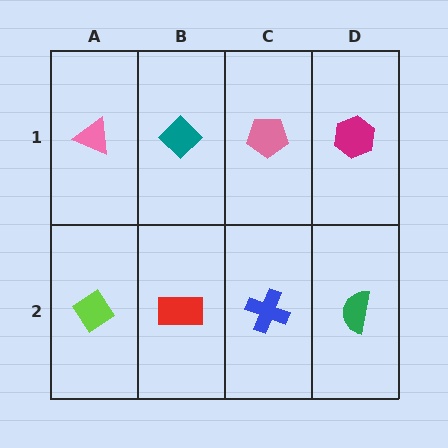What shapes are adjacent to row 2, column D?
A magenta hexagon (row 1, column D), a blue cross (row 2, column C).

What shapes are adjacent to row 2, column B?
A teal diamond (row 1, column B), a lime diamond (row 2, column A), a blue cross (row 2, column C).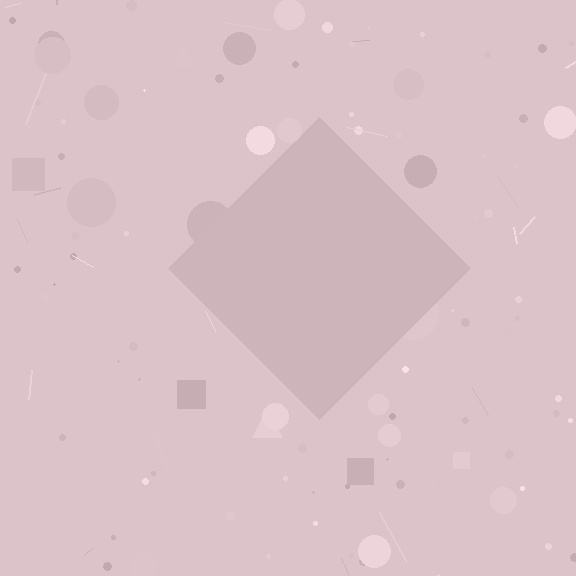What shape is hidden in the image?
A diamond is hidden in the image.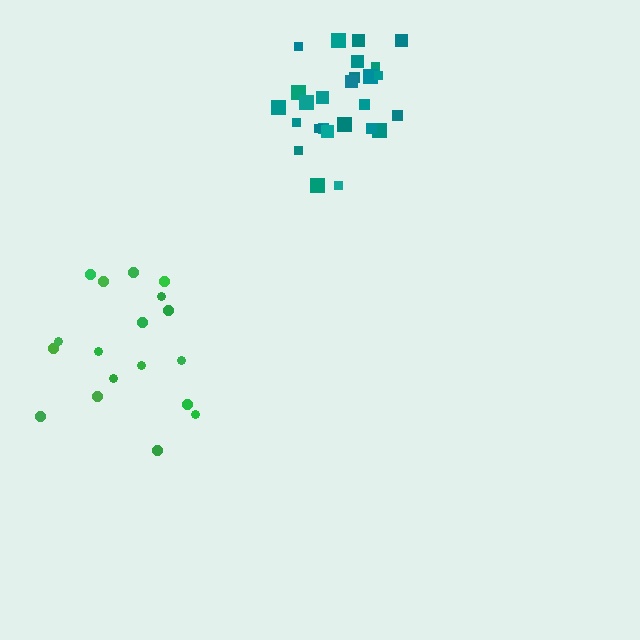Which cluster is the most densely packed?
Teal.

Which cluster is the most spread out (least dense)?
Green.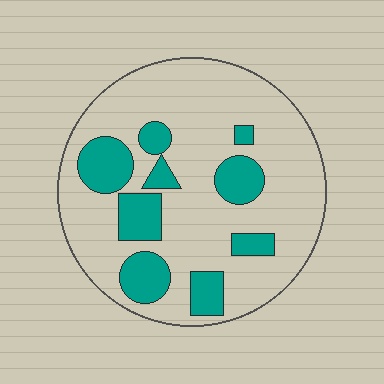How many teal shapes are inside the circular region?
9.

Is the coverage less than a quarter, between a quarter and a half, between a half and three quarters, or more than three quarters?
Less than a quarter.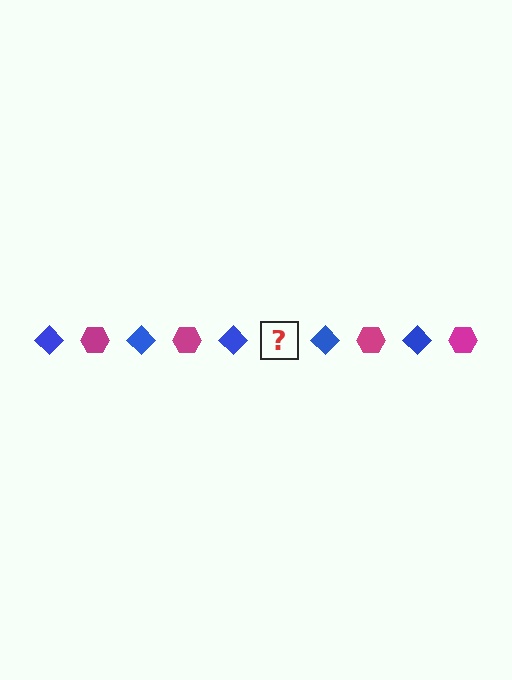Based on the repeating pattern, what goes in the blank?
The blank should be a magenta hexagon.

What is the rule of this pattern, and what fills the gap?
The rule is that the pattern alternates between blue diamond and magenta hexagon. The gap should be filled with a magenta hexagon.